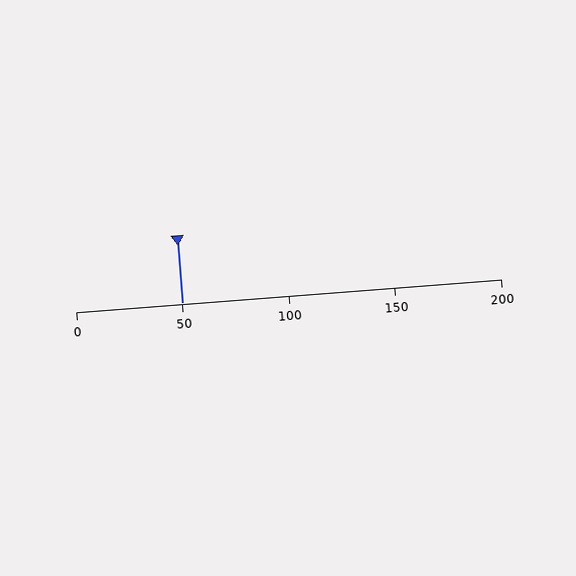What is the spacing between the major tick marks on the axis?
The major ticks are spaced 50 apart.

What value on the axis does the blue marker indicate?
The marker indicates approximately 50.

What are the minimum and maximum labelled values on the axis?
The axis runs from 0 to 200.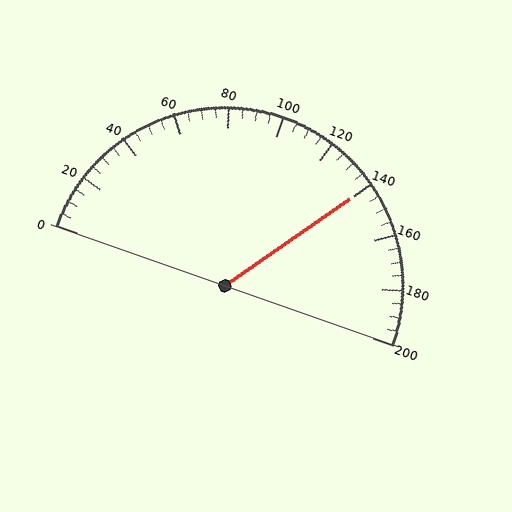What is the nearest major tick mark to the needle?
The nearest major tick mark is 140.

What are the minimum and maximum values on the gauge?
The gauge ranges from 0 to 200.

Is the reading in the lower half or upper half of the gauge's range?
The reading is in the upper half of the range (0 to 200).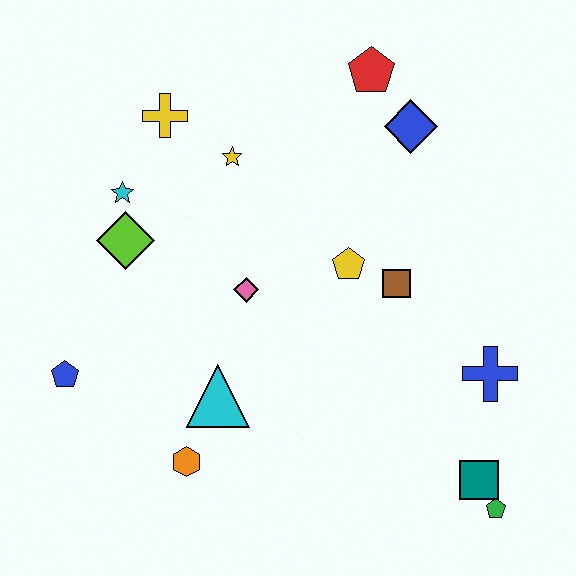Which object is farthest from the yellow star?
The green pentagon is farthest from the yellow star.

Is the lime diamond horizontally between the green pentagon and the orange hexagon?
No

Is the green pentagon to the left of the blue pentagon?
No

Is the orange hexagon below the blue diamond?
Yes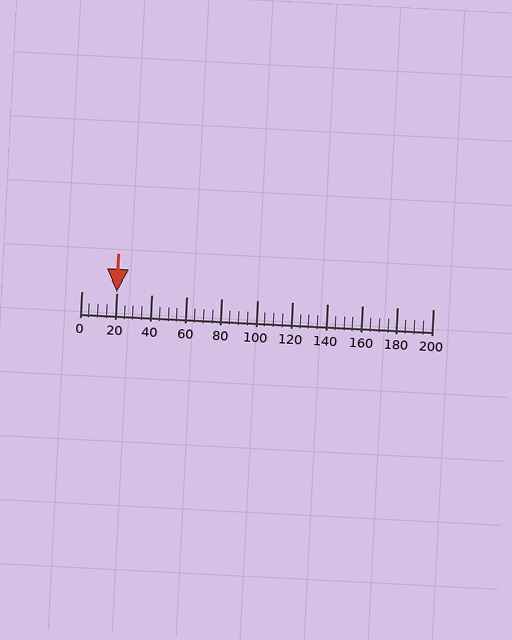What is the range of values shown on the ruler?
The ruler shows values from 0 to 200.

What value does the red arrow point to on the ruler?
The red arrow points to approximately 20.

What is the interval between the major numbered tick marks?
The major tick marks are spaced 20 units apart.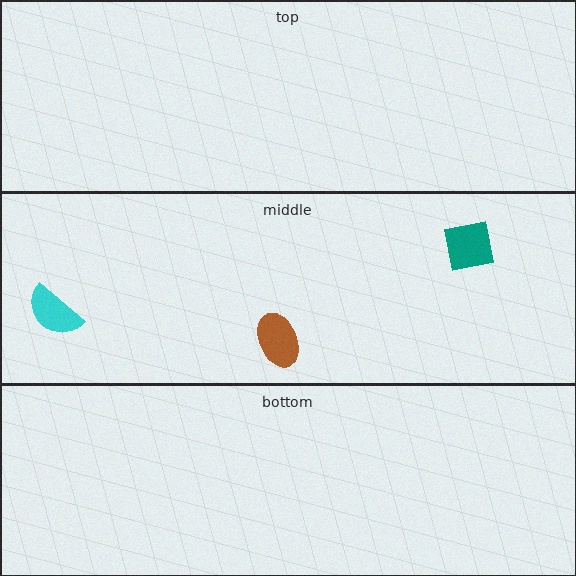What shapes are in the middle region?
The cyan semicircle, the teal square, the brown ellipse.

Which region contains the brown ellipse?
The middle region.